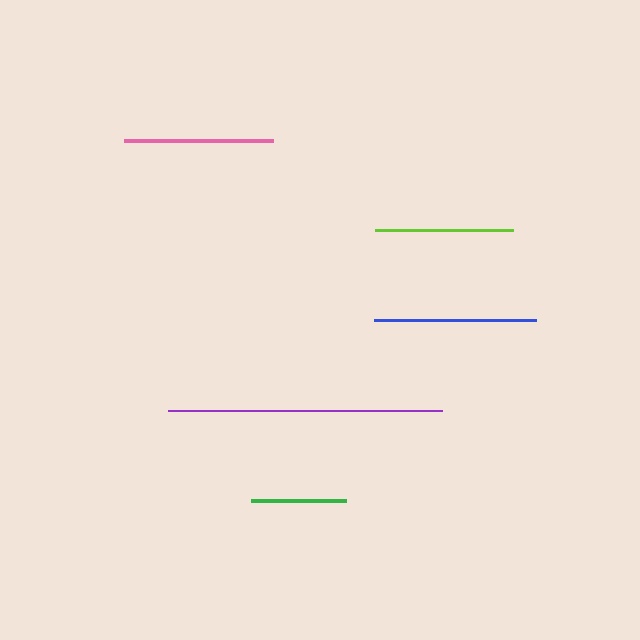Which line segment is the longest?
The purple line is the longest at approximately 275 pixels.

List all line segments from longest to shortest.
From longest to shortest: purple, blue, pink, lime, green.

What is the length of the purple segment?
The purple segment is approximately 275 pixels long.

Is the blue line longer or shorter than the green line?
The blue line is longer than the green line.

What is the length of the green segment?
The green segment is approximately 95 pixels long.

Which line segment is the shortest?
The green line is the shortest at approximately 95 pixels.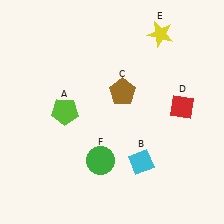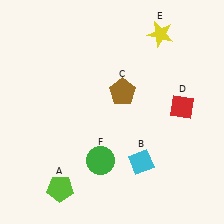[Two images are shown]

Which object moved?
The lime pentagon (A) moved down.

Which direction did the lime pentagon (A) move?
The lime pentagon (A) moved down.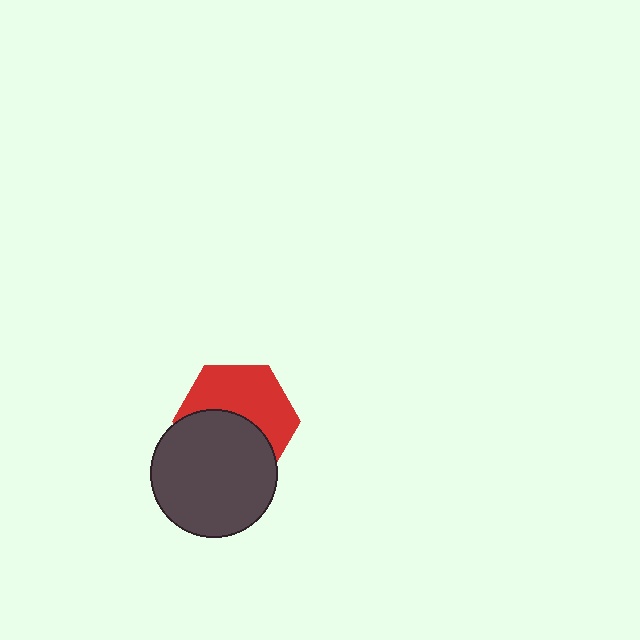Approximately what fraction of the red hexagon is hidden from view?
Roughly 48% of the red hexagon is hidden behind the dark gray circle.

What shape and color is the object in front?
The object in front is a dark gray circle.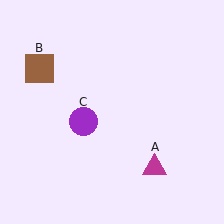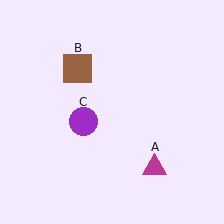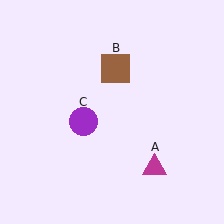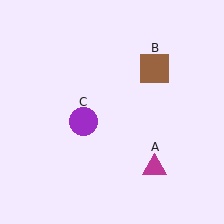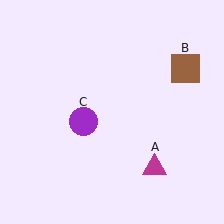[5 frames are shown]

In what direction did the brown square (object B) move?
The brown square (object B) moved right.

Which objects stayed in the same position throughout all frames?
Magenta triangle (object A) and purple circle (object C) remained stationary.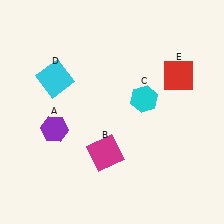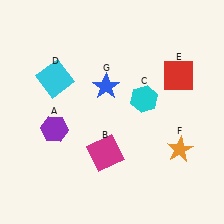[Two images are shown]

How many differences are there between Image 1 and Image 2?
There are 2 differences between the two images.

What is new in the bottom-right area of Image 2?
An orange star (F) was added in the bottom-right area of Image 2.